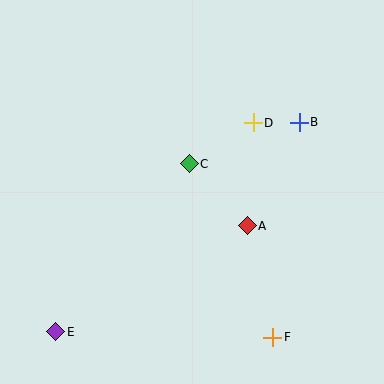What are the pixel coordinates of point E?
Point E is at (56, 332).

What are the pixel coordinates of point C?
Point C is at (189, 164).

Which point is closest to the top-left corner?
Point C is closest to the top-left corner.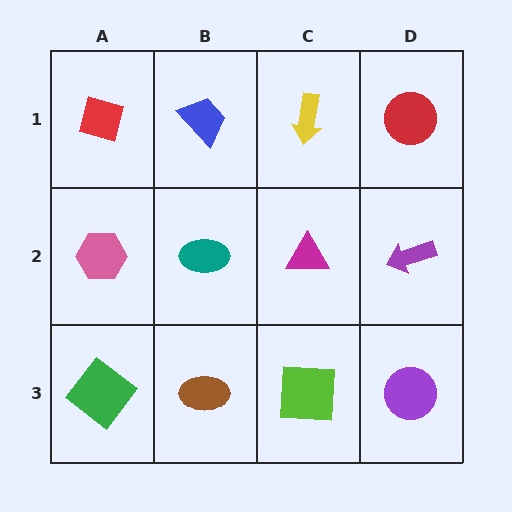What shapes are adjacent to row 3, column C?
A magenta triangle (row 2, column C), a brown ellipse (row 3, column B), a purple circle (row 3, column D).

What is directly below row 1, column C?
A magenta triangle.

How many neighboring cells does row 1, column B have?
3.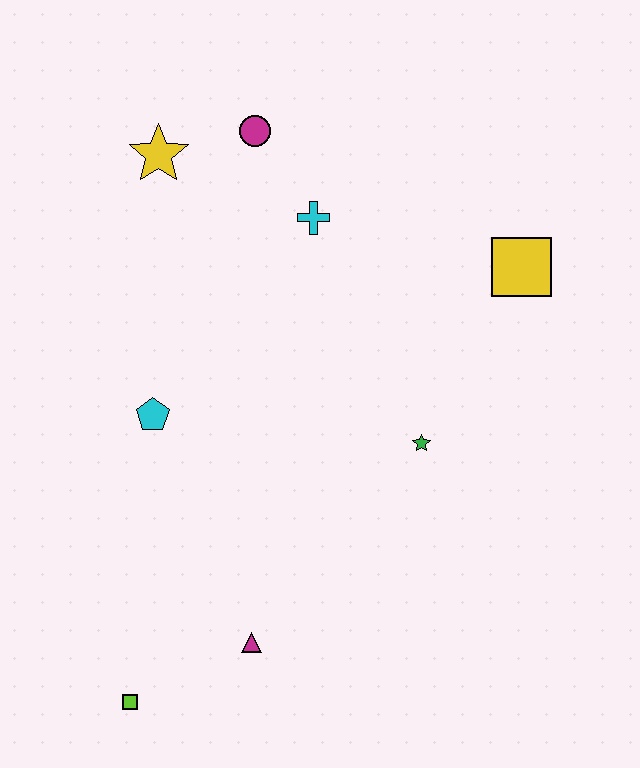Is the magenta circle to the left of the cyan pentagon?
No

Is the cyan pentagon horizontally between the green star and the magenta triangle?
No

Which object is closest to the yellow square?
The green star is closest to the yellow square.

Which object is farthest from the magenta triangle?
The magenta circle is farthest from the magenta triangle.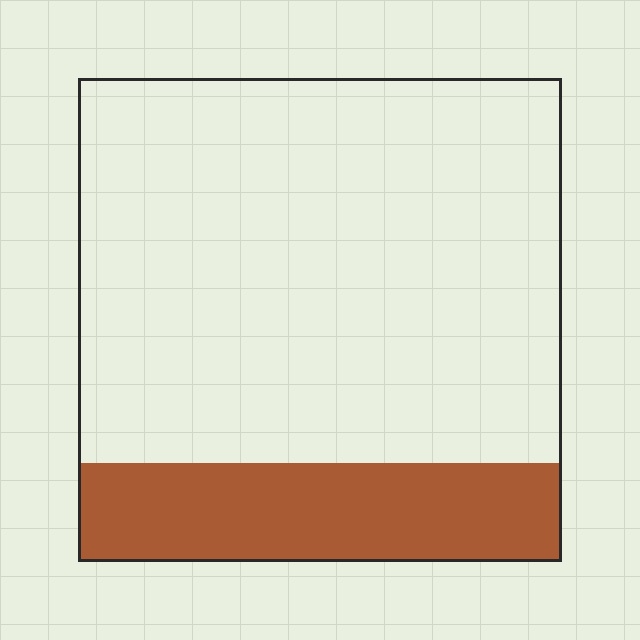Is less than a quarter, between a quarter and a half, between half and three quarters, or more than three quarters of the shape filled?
Less than a quarter.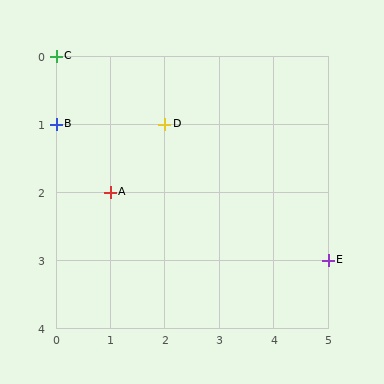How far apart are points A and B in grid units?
Points A and B are 1 column and 1 row apart (about 1.4 grid units diagonally).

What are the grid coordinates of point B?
Point B is at grid coordinates (0, 1).